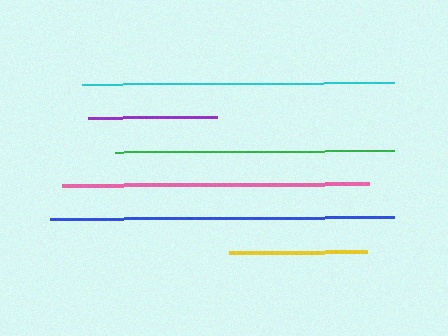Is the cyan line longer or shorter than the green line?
The cyan line is longer than the green line.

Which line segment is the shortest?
The purple line is the shortest at approximately 129 pixels.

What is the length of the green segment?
The green segment is approximately 279 pixels long.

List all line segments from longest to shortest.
From longest to shortest: blue, cyan, pink, green, yellow, purple.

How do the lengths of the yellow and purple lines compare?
The yellow and purple lines are approximately the same length.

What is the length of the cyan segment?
The cyan segment is approximately 313 pixels long.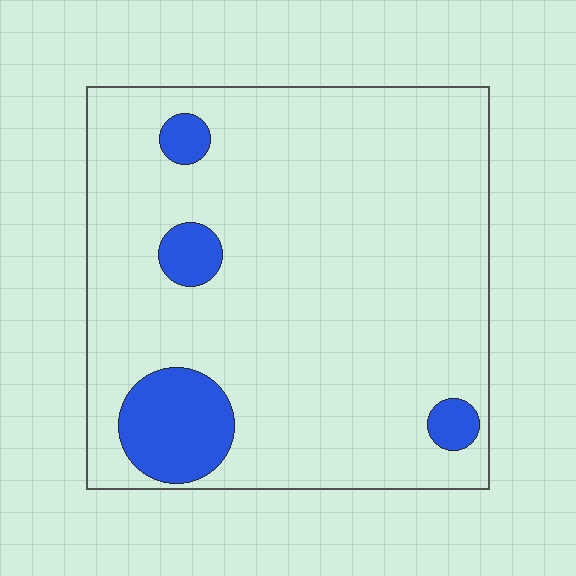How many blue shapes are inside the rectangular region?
4.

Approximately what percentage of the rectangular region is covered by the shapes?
Approximately 10%.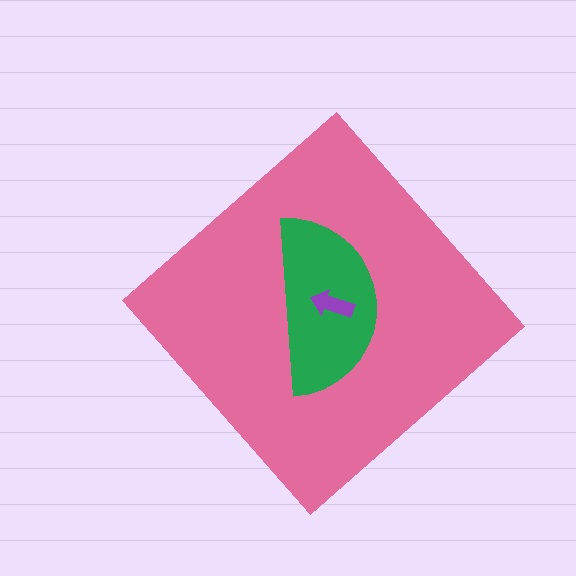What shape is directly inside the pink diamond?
The green semicircle.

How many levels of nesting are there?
3.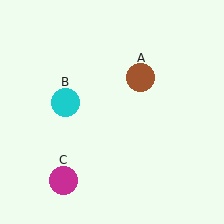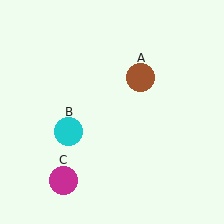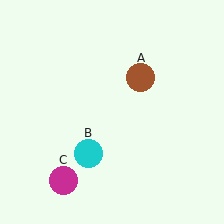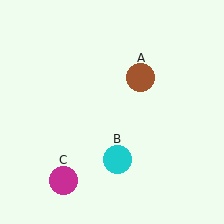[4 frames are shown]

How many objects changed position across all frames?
1 object changed position: cyan circle (object B).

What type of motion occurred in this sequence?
The cyan circle (object B) rotated counterclockwise around the center of the scene.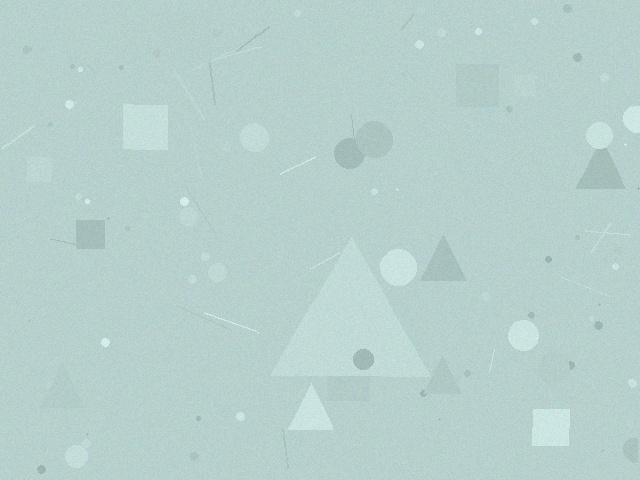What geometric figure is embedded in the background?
A triangle is embedded in the background.